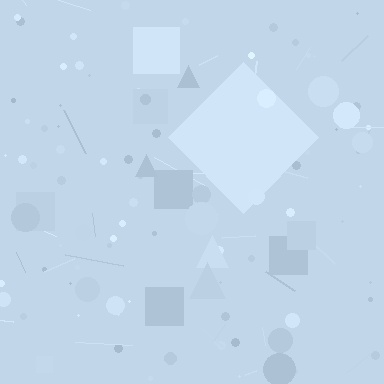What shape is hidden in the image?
A diamond is hidden in the image.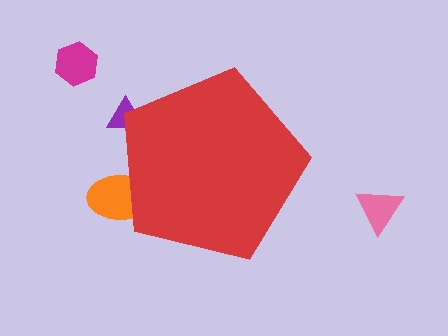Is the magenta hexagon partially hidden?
No, the magenta hexagon is fully visible.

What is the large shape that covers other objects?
A red pentagon.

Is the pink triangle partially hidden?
No, the pink triangle is fully visible.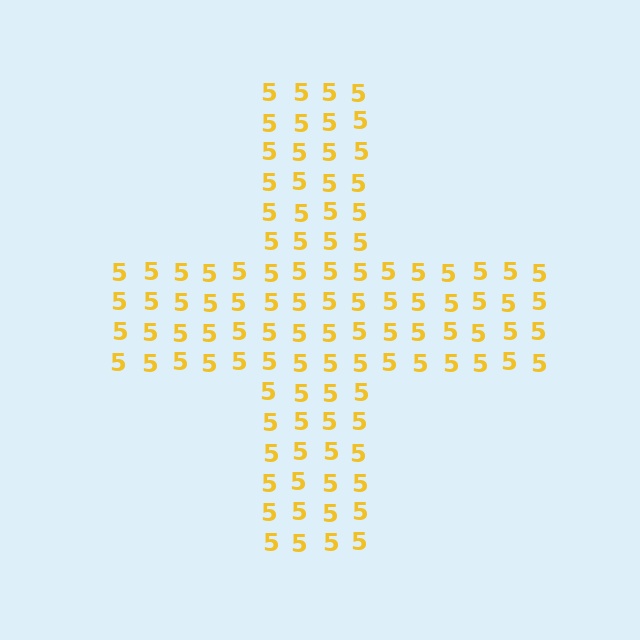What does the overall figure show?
The overall figure shows a cross.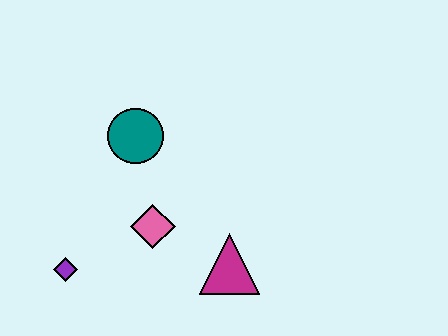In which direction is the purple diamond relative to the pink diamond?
The purple diamond is to the left of the pink diamond.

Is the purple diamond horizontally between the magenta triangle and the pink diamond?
No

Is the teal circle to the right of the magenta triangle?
No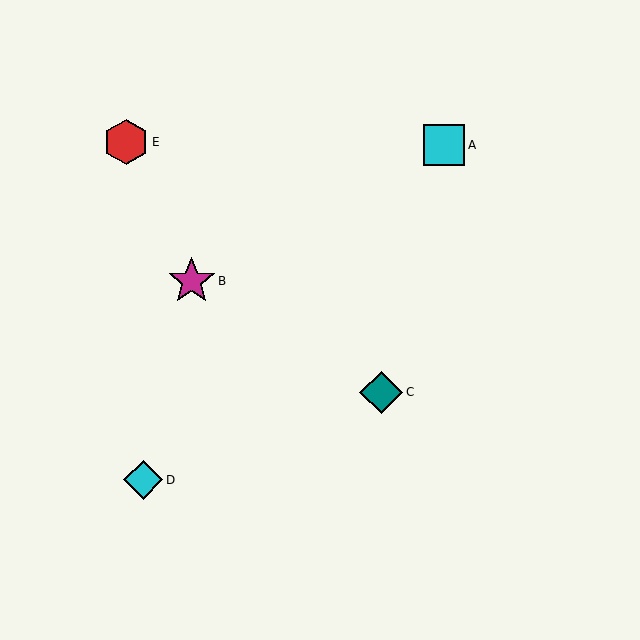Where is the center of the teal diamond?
The center of the teal diamond is at (381, 392).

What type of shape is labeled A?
Shape A is a cyan square.